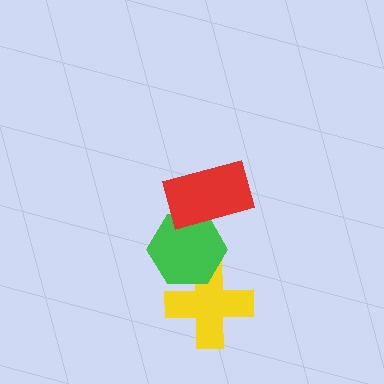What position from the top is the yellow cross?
The yellow cross is 3rd from the top.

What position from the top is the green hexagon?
The green hexagon is 2nd from the top.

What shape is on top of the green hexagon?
The red rectangle is on top of the green hexagon.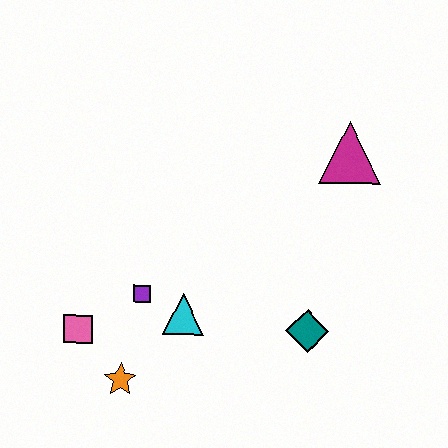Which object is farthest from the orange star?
The magenta triangle is farthest from the orange star.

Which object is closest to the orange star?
The pink square is closest to the orange star.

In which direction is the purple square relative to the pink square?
The purple square is to the right of the pink square.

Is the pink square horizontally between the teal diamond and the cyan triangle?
No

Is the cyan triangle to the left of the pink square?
No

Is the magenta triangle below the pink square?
No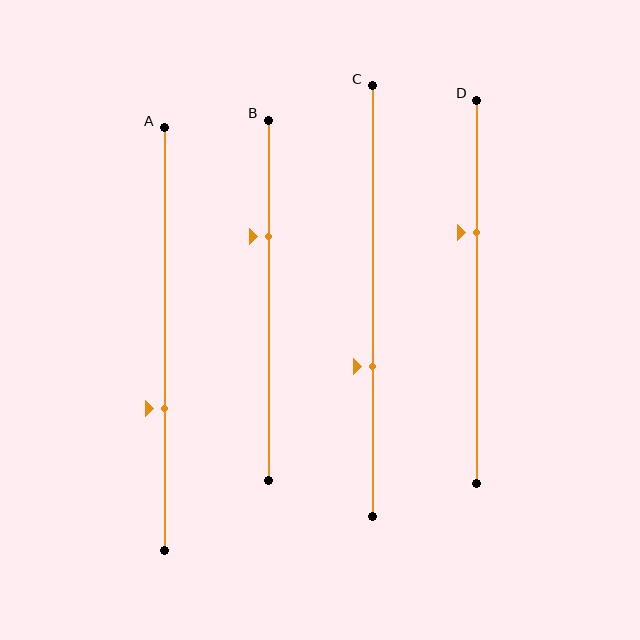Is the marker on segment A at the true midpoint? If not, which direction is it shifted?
No, the marker on segment A is shifted downward by about 16% of the segment length.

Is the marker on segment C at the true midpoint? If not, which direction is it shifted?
No, the marker on segment C is shifted downward by about 15% of the segment length.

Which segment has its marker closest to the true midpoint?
Segment C has its marker closest to the true midpoint.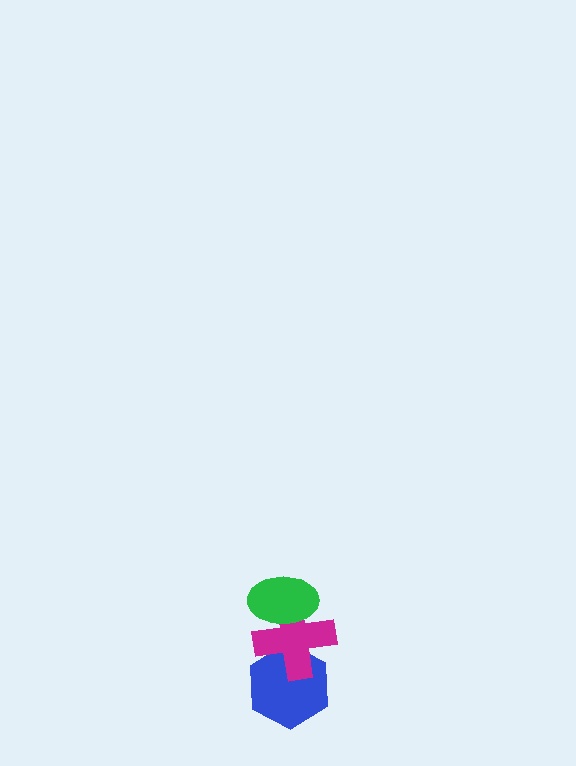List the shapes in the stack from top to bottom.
From top to bottom: the green ellipse, the magenta cross, the blue hexagon.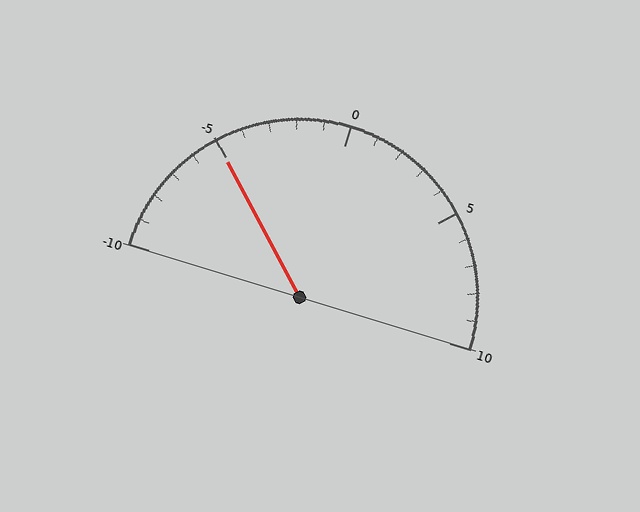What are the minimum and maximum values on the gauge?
The gauge ranges from -10 to 10.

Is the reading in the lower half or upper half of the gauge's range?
The reading is in the lower half of the range (-10 to 10).